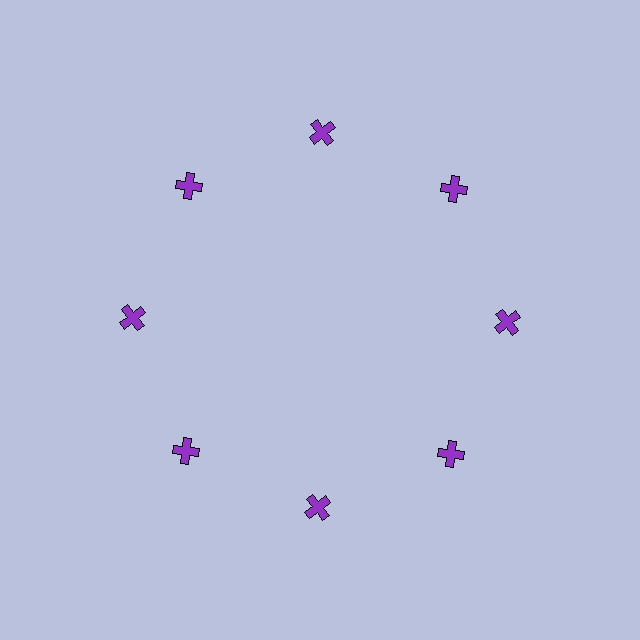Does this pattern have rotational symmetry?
Yes, this pattern has 8-fold rotational symmetry. It looks the same after rotating 45 degrees around the center.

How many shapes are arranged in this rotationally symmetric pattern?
There are 8 shapes, arranged in 8 groups of 1.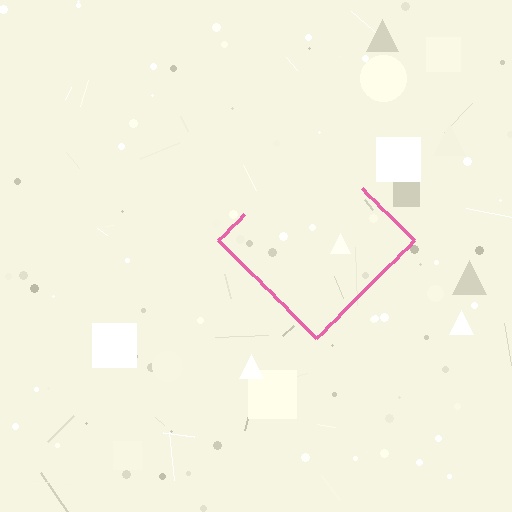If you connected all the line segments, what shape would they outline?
They would outline a diamond.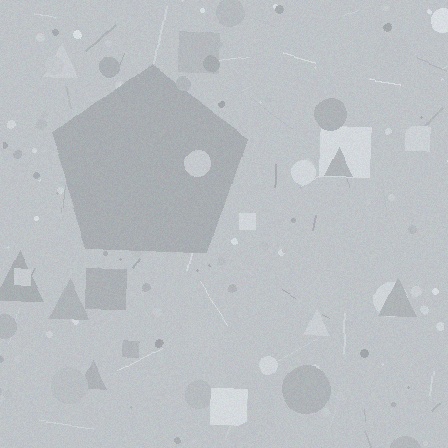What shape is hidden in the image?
A pentagon is hidden in the image.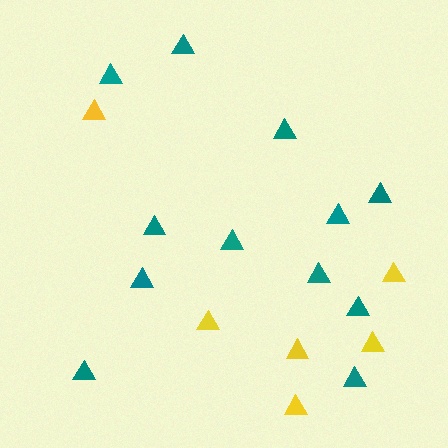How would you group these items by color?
There are 2 groups: one group of teal triangles (12) and one group of yellow triangles (6).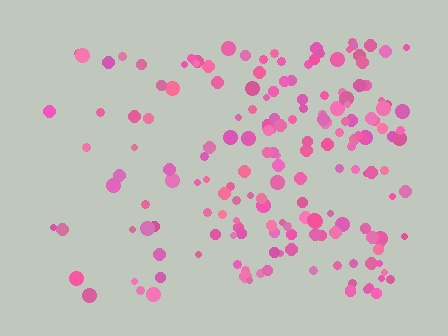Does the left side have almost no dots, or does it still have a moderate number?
Still a moderate number, just noticeably fewer than the right.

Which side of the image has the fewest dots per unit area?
The left.